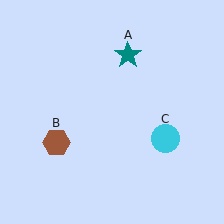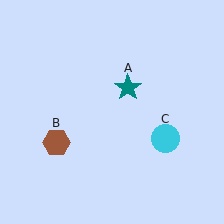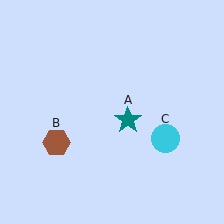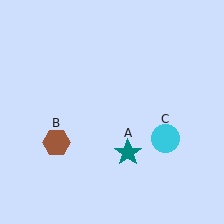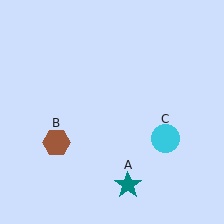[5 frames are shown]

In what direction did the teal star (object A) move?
The teal star (object A) moved down.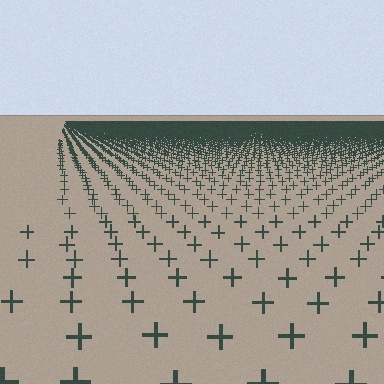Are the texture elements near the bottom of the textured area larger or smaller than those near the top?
Larger. Near the bottom, elements are closer to the viewer and appear at a bigger on-screen size.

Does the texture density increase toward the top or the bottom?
Density increases toward the top.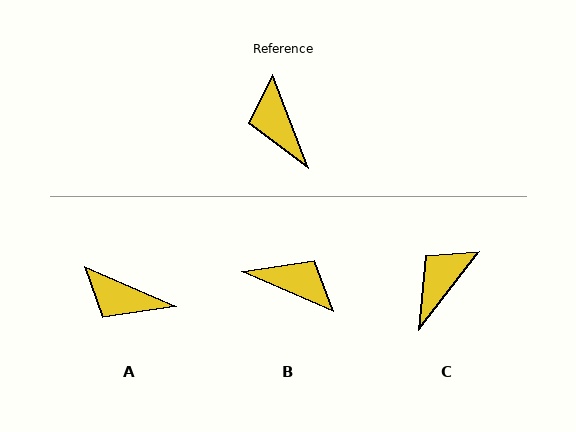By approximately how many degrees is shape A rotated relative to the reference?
Approximately 46 degrees counter-clockwise.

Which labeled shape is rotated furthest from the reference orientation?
B, about 134 degrees away.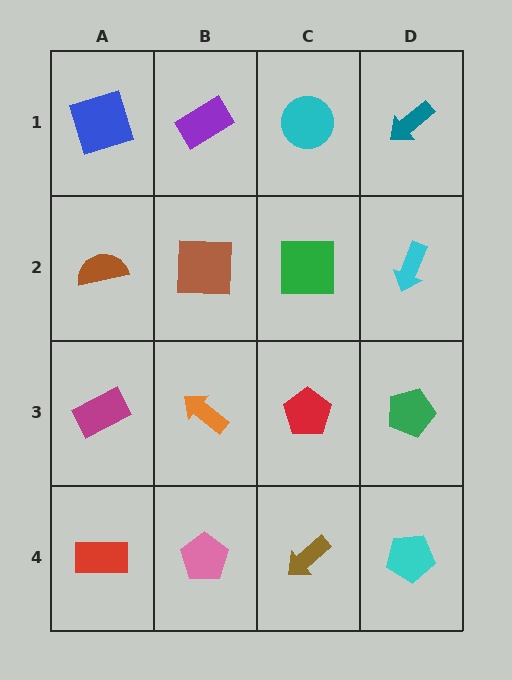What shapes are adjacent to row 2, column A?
A blue square (row 1, column A), a magenta rectangle (row 3, column A), a brown square (row 2, column B).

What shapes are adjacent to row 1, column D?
A cyan arrow (row 2, column D), a cyan circle (row 1, column C).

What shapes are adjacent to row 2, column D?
A teal arrow (row 1, column D), a green pentagon (row 3, column D), a green square (row 2, column C).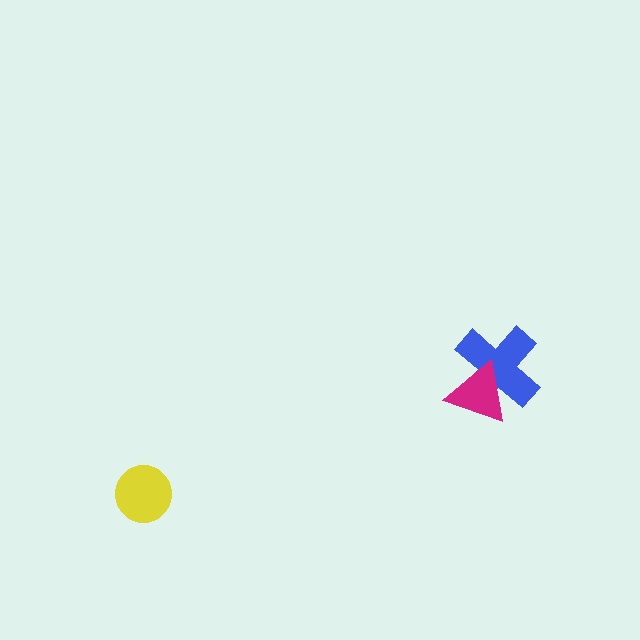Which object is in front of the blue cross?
The magenta triangle is in front of the blue cross.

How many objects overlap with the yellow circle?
0 objects overlap with the yellow circle.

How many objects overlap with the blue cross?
1 object overlaps with the blue cross.